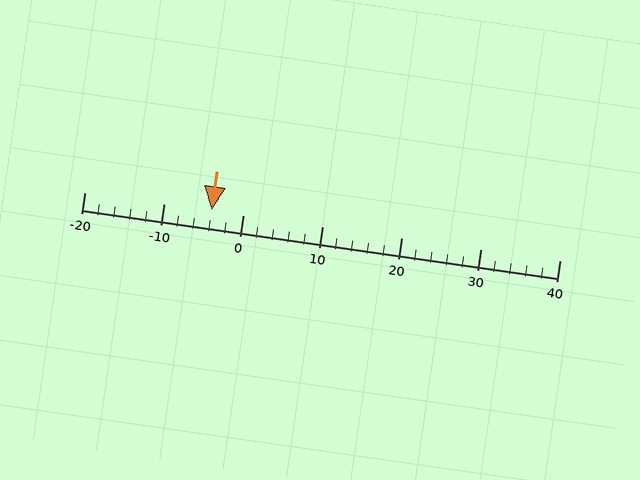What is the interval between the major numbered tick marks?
The major tick marks are spaced 10 units apart.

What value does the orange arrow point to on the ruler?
The orange arrow points to approximately -4.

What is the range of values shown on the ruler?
The ruler shows values from -20 to 40.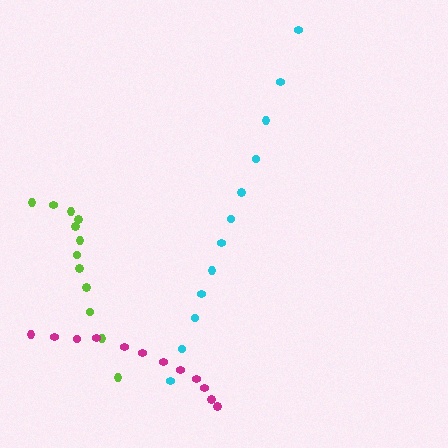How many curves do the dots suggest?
There are 3 distinct paths.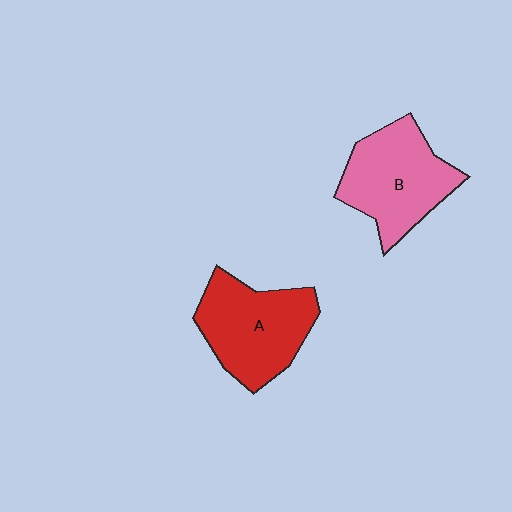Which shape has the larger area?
Shape A (red).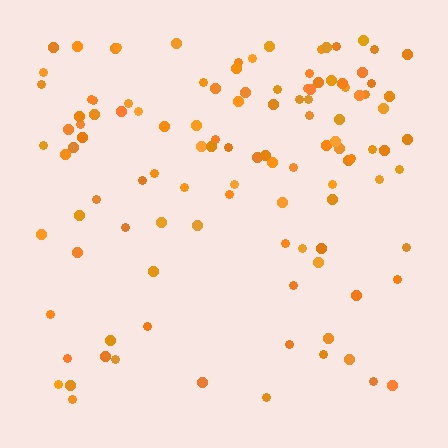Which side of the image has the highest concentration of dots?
The top.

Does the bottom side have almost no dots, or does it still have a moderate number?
Still a moderate number, just noticeably fewer than the top.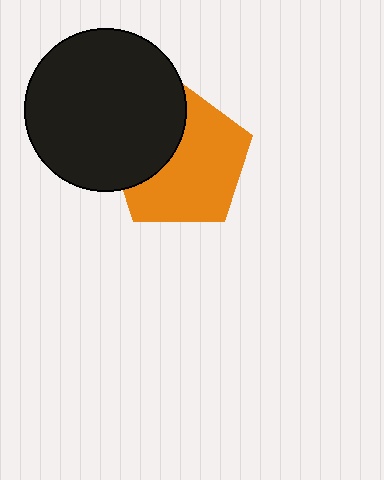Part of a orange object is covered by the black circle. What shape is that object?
It is a pentagon.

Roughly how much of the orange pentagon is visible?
About half of it is visible (roughly 65%).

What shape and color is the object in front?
The object in front is a black circle.